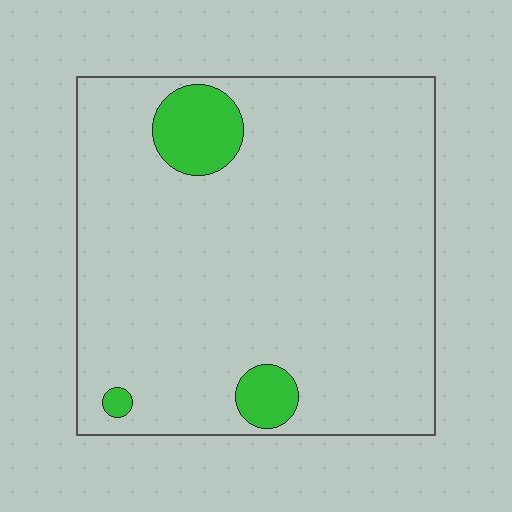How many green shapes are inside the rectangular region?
3.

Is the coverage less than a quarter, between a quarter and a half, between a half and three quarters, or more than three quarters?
Less than a quarter.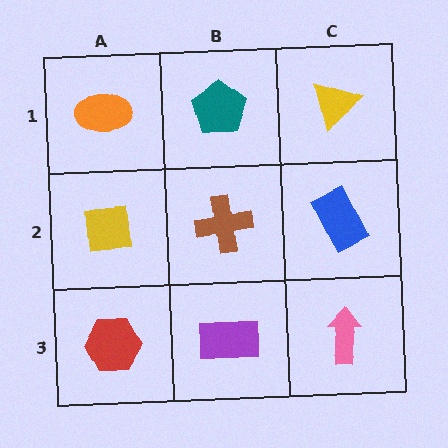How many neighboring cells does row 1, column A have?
2.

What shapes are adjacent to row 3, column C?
A blue rectangle (row 2, column C), a purple rectangle (row 3, column B).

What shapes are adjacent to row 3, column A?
A yellow square (row 2, column A), a purple rectangle (row 3, column B).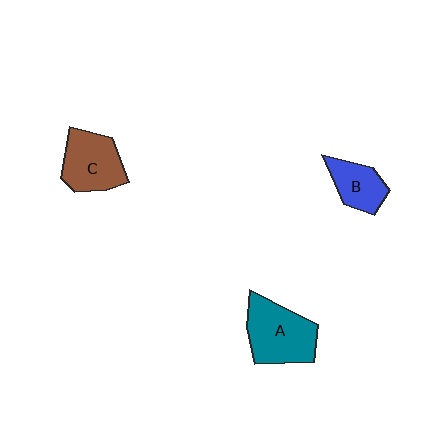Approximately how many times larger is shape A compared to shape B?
Approximately 1.7 times.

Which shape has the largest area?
Shape A (teal).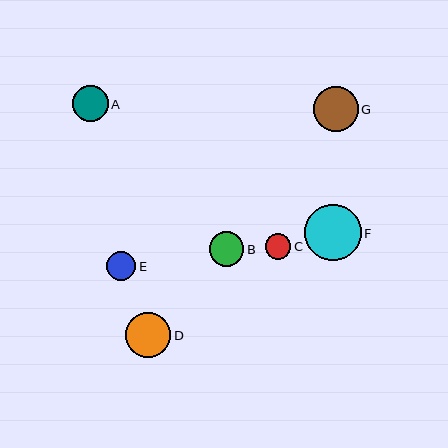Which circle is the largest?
Circle F is the largest with a size of approximately 56 pixels.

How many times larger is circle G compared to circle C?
Circle G is approximately 1.7 times the size of circle C.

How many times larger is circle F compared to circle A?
Circle F is approximately 1.6 times the size of circle A.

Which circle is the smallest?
Circle C is the smallest with a size of approximately 26 pixels.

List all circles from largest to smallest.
From largest to smallest: F, D, G, A, B, E, C.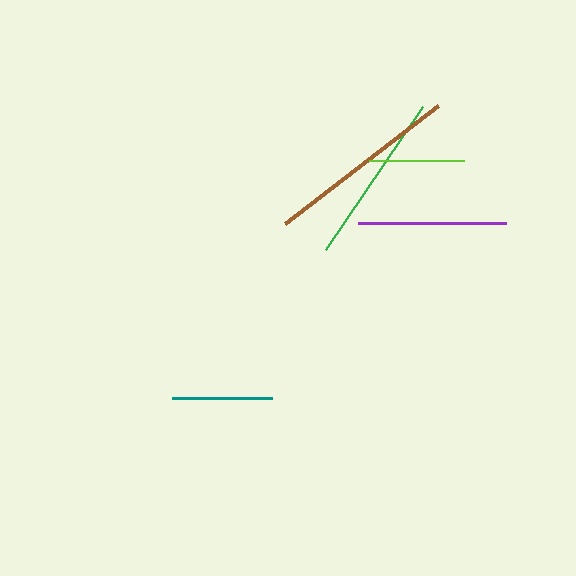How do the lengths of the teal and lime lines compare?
The teal and lime lines are approximately the same length.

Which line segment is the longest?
The brown line is the longest at approximately 193 pixels.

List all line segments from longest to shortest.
From longest to shortest: brown, green, purple, teal, lime.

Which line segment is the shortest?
The lime line is the shortest at approximately 95 pixels.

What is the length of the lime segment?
The lime segment is approximately 95 pixels long.